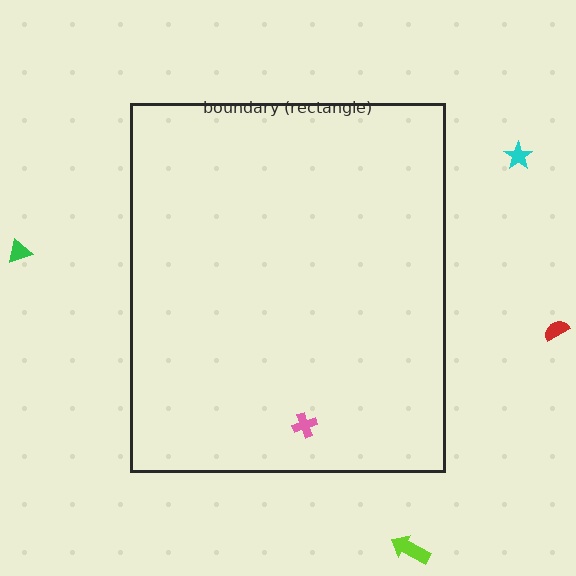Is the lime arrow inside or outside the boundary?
Outside.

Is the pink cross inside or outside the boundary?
Inside.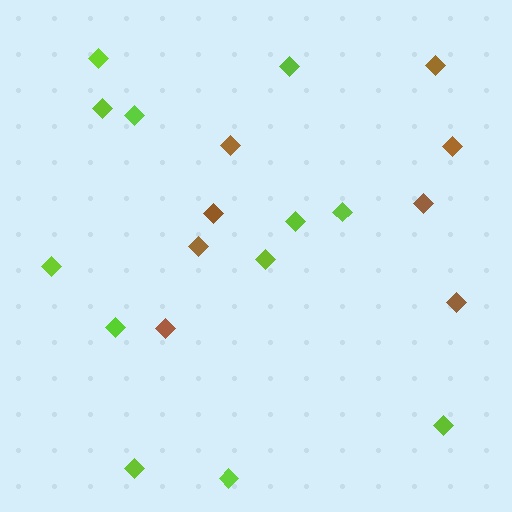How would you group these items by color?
There are 2 groups: one group of lime diamonds (12) and one group of brown diamonds (8).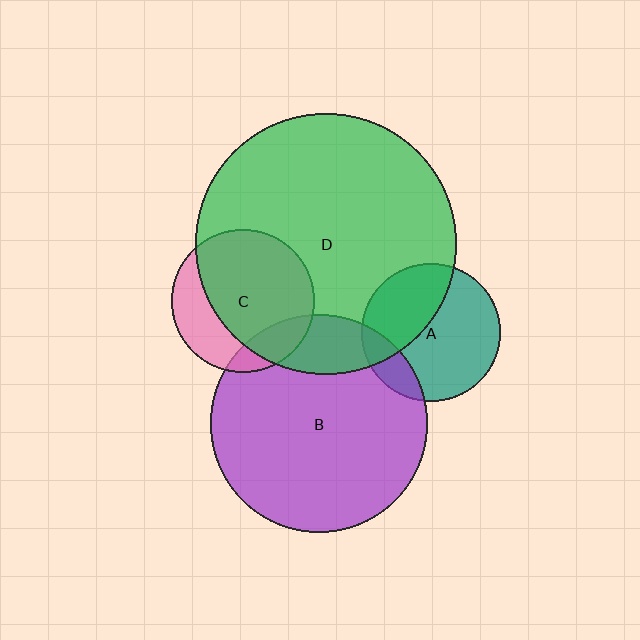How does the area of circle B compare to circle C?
Approximately 2.3 times.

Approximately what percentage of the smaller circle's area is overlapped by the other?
Approximately 40%.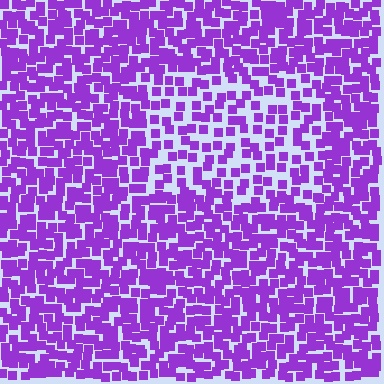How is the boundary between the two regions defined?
The boundary is defined by a change in element density (approximately 1.8x ratio). All elements are the same color, size, and shape.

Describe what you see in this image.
The image contains small purple elements arranged at two different densities. A rectangle-shaped region is visible where the elements are less densely packed than the surrounding area.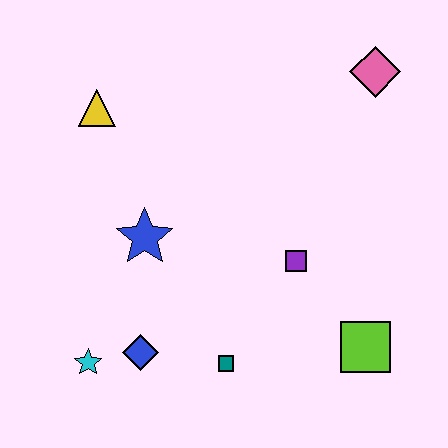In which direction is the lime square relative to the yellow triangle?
The lime square is to the right of the yellow triangle.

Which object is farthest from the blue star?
The pink diamond is farthest from the blue star.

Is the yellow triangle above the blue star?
Yes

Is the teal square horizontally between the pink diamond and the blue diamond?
Yes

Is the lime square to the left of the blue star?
No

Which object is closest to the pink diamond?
The purple square is closest to the pink diamond.